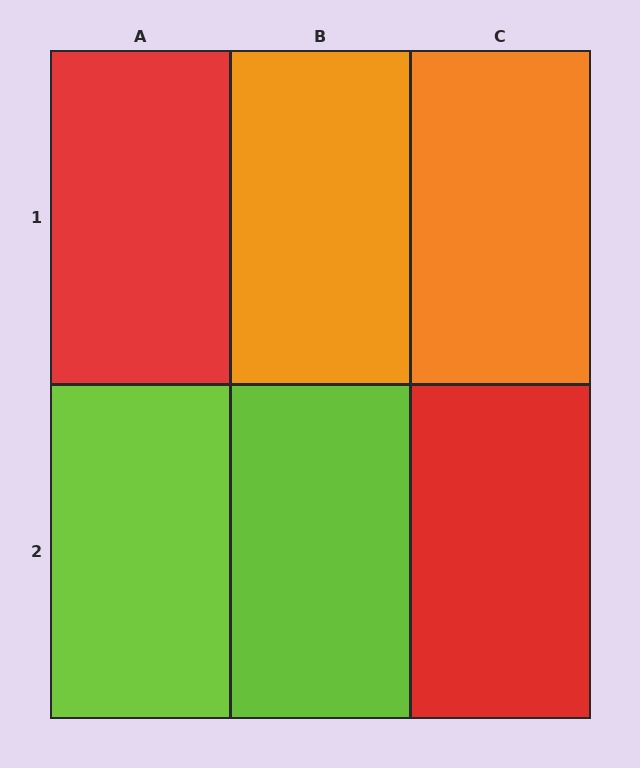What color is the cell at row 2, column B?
Lime.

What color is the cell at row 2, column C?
Red.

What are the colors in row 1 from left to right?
Red, orange, orange.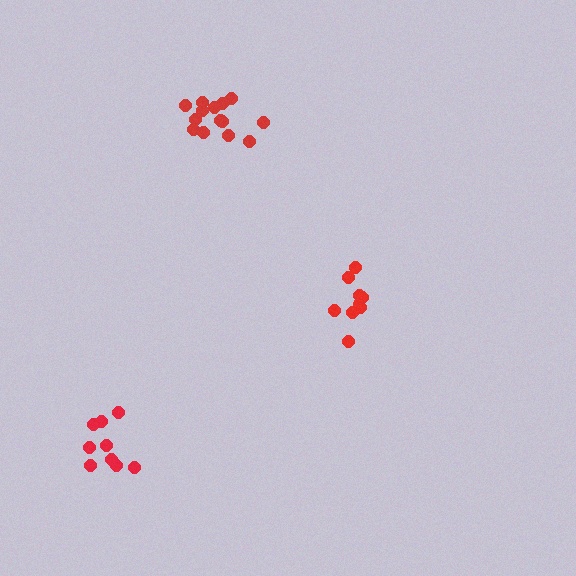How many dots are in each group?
Group 1: 14 dots, Group 2: 9 dots, Group 3: 9 dots (32 total).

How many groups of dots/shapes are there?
There are 3 groups.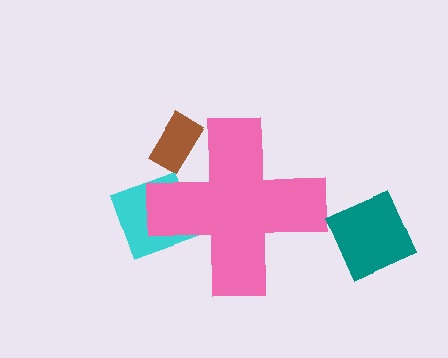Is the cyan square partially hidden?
Yes, the cyan square is partially hidden behind the pink cross.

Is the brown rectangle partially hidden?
Yes, the brown rectangle is partially hidden behind the pink cross.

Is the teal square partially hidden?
No, the teal square is fully visible.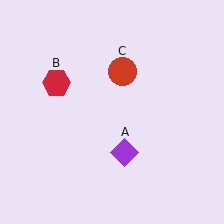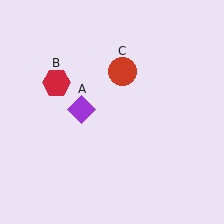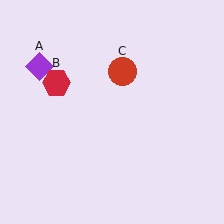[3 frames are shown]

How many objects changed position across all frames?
1 object changed position: purple diamond (object A).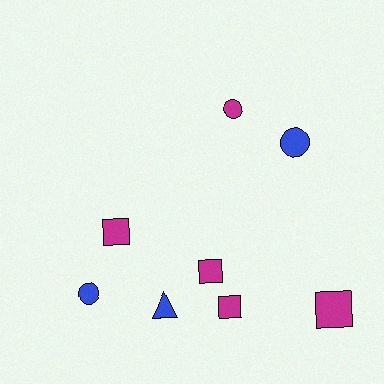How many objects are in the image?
There are 8 objects.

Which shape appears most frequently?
Square, with 4 objects.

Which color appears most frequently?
Magenta, with 5 objects.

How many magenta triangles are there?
There are no magenta triangles.